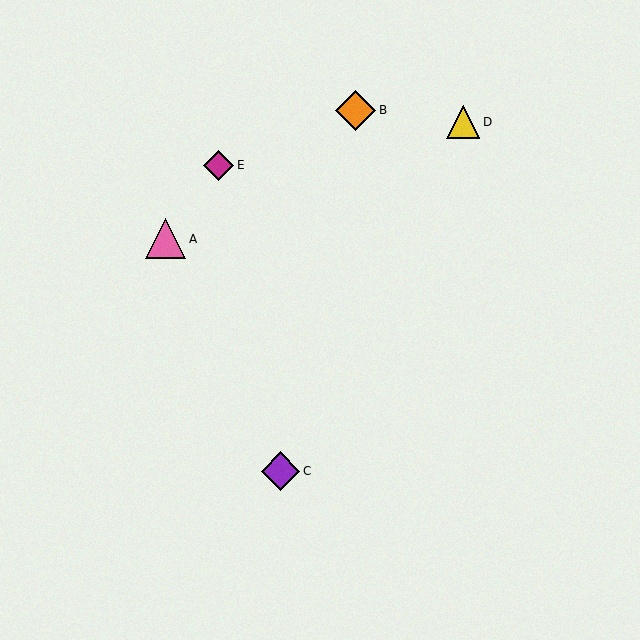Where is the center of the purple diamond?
The center of the purple diamond is at (280, 471).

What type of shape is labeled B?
Shape B is an orange diamond.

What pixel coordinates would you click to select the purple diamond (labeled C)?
Click at (280, 471) to select the purple diamond C.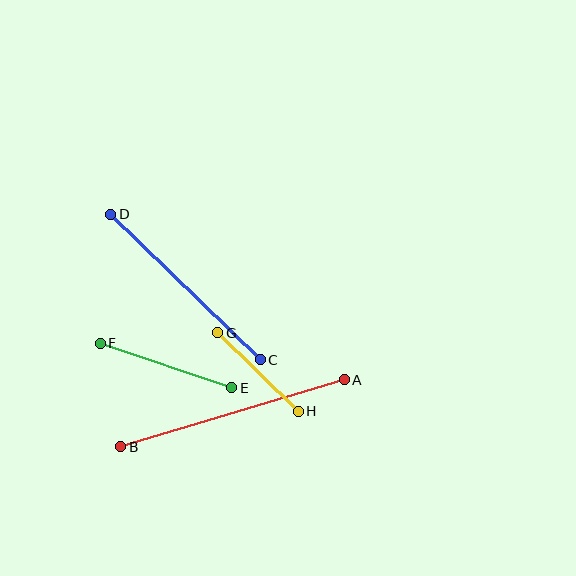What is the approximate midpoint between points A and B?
The midpoint is at approximately (232, 413) pixels.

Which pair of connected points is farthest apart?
Points A and B are farthest apart.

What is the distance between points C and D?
The distance is approximately 209 pixels.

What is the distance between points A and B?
The distance is approximately 233 pixels.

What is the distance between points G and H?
The distance is approximately 112 pixels.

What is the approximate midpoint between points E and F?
The midpoint is at approximately (166, 366) pixels.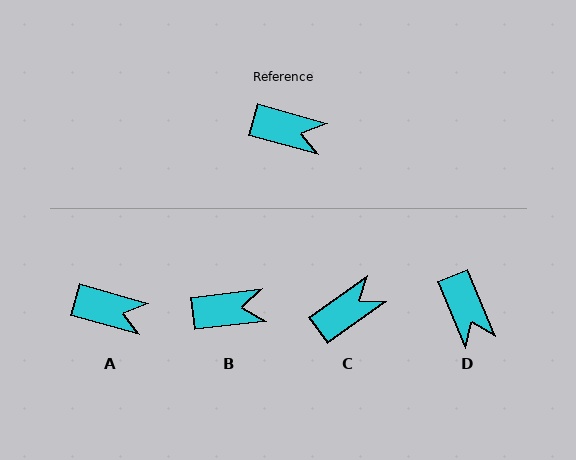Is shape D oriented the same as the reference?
No, it is off by about 52 degrees.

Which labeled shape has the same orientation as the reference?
A.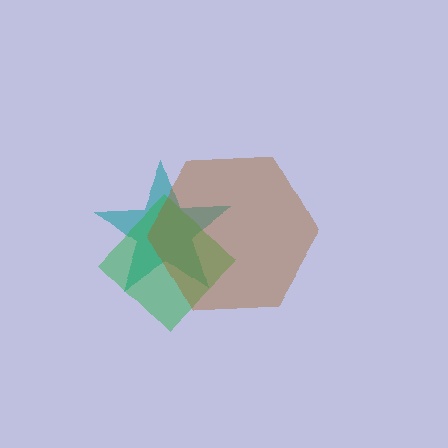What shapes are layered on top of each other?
The layered shapes are: a teal star, a green diamond, a brown hexagon.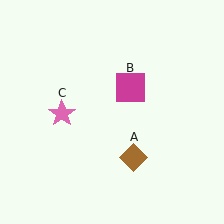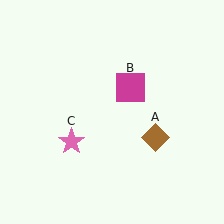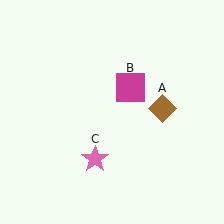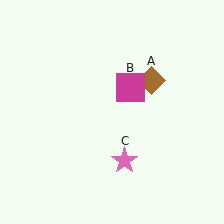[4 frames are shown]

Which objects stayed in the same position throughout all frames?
Magenta square (object B) remained stationary.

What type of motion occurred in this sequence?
The brown diamond (object A), pink star (object C) rotated counterclockwise around the center of the scene.